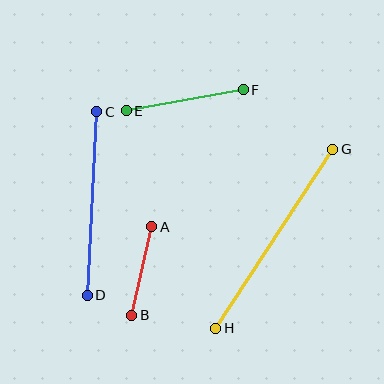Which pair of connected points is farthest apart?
Points G and H are farthest apart.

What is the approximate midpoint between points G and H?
The midpoint is at approximately (274, 239) pixels.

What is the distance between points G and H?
The distance is approximately 214 pixels.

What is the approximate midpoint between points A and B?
The midpoint is at approximately (142, 271) pixels.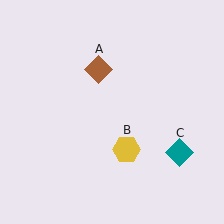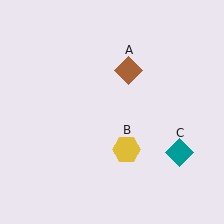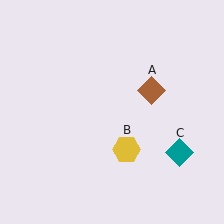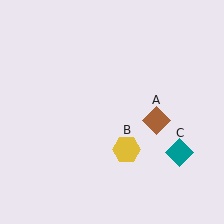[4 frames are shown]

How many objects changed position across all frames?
1 object changed position: brown diamond (object A).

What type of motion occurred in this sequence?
The brown diamond (object A) rotated clockwise around the center of the scene.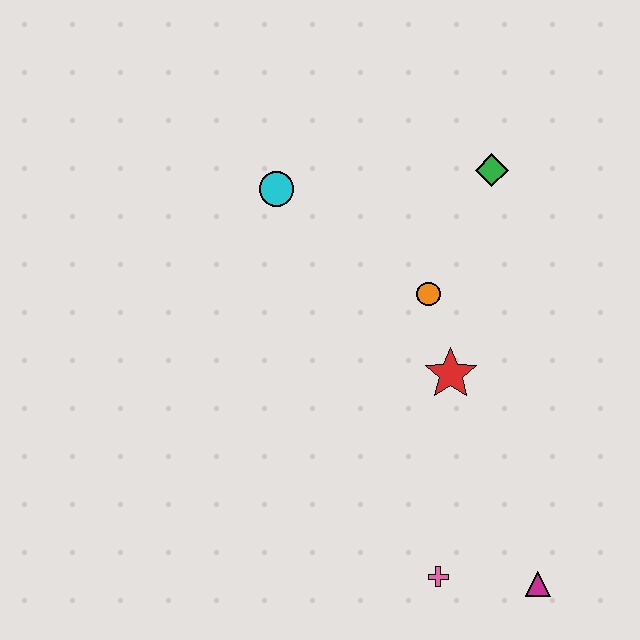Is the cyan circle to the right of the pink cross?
No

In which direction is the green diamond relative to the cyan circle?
The green diamond is to the right of the cyan circle.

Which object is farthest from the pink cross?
The cyan circle is farthest from the pink cross.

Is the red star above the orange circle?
No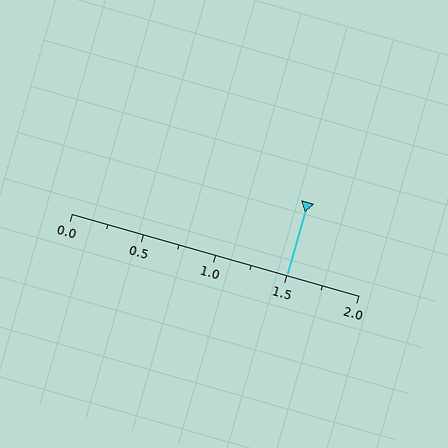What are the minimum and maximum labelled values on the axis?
The axis runs from 0.0 to 2.0.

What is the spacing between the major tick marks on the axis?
The major ticks are spaced 0.5 apart.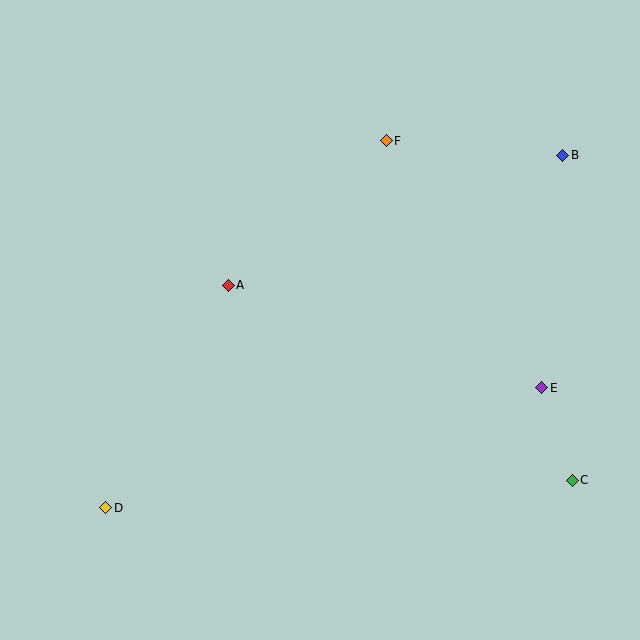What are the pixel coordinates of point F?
Point F is at (386, 141).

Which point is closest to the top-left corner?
Point A is closest to the top-left corner.